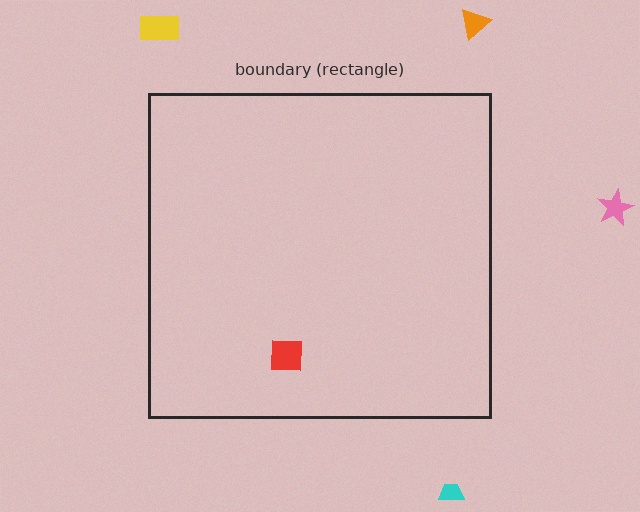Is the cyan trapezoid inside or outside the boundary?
Outside.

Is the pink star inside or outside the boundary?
Outside.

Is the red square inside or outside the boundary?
Inside.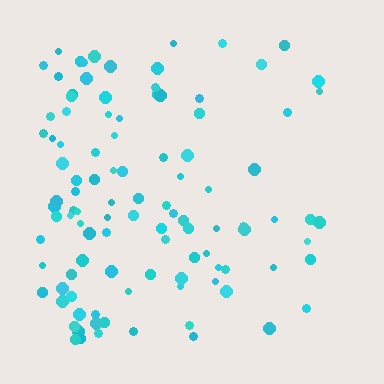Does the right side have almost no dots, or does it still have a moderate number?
Still a moderate number, just noticeably fewer than the left.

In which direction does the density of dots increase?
From right to left, with the left side densest.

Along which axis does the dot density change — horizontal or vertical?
Horizontal.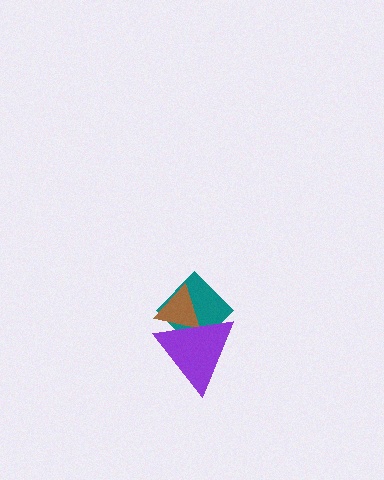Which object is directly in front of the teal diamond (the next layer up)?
The brown triangle is directly in front of the teal diamond.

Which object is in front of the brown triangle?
The purple triangle is in front of the brown triangle.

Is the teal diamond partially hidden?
Yes, it is partially covered by another shape.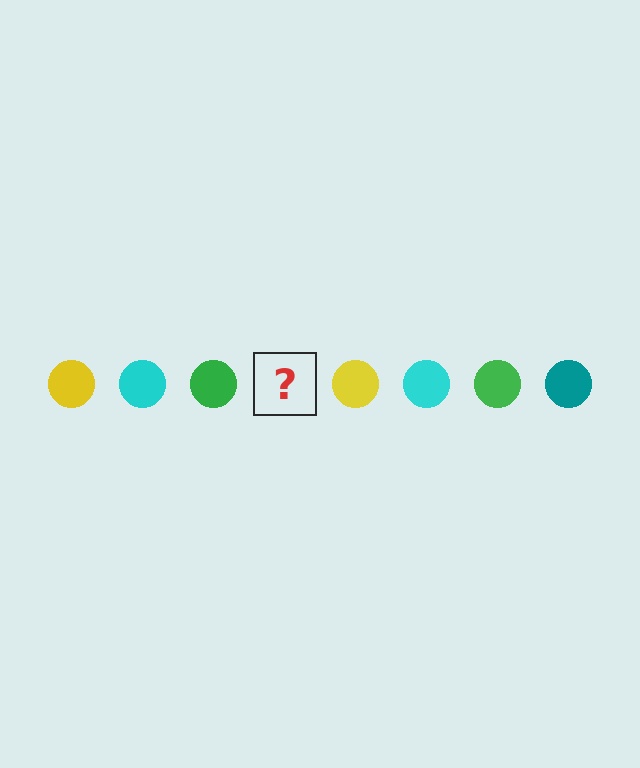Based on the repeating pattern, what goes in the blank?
The blank should be a teal circle.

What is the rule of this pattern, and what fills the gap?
The rule is that the pattern cycles through yellow, cyan, green, teal circles. The gap should be filled with a teal circle.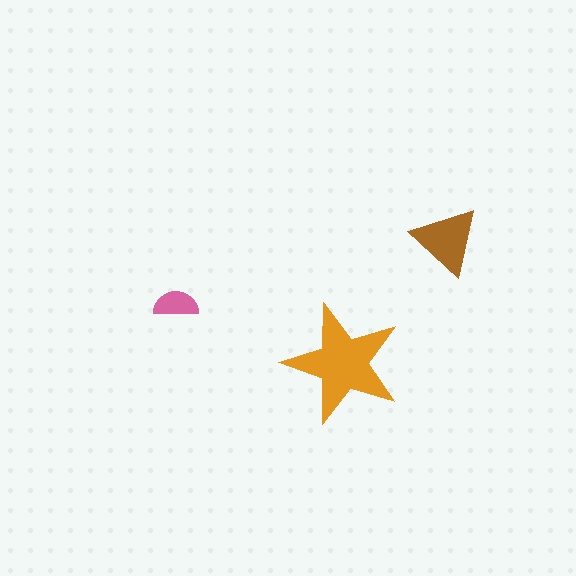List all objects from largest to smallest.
The orange star, the brown triangle, the pink semicircle.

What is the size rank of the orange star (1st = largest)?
1st.